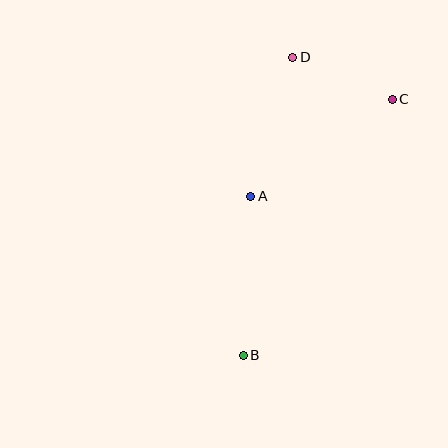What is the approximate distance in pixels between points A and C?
The distance between A and C is approximately 172 pixels.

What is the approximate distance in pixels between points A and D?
The distance between A and D is approximately 145 pixels.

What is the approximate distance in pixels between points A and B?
The distance between A and B is approximately 159 pixels.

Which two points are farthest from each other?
Points B and D are farthest from each other.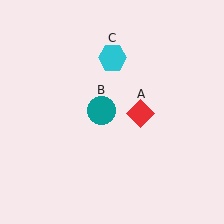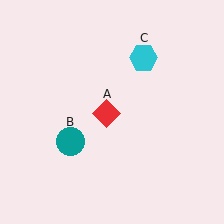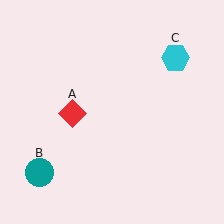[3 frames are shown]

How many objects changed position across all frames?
3 objects changed position: red diamond (object A), teal circle (object B), cyan hexagon (object C).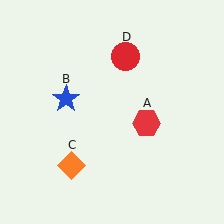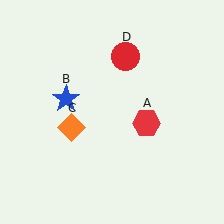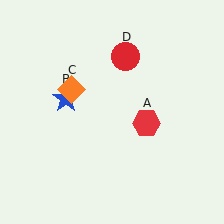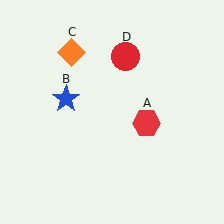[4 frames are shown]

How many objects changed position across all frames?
1 object changed position: orange diamond (object C).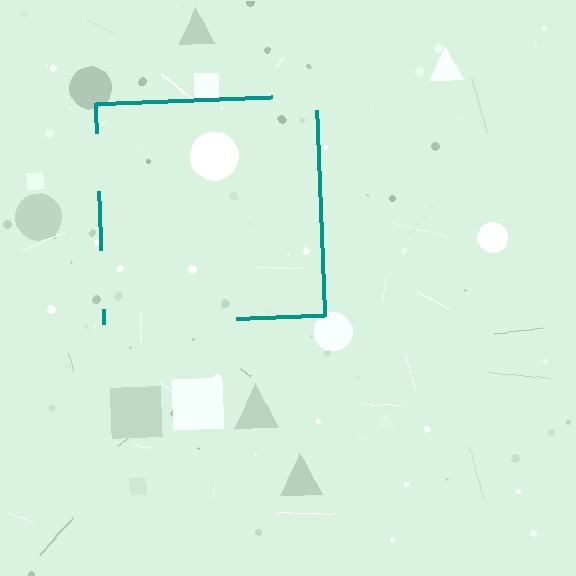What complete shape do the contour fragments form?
The contour fragments form a square.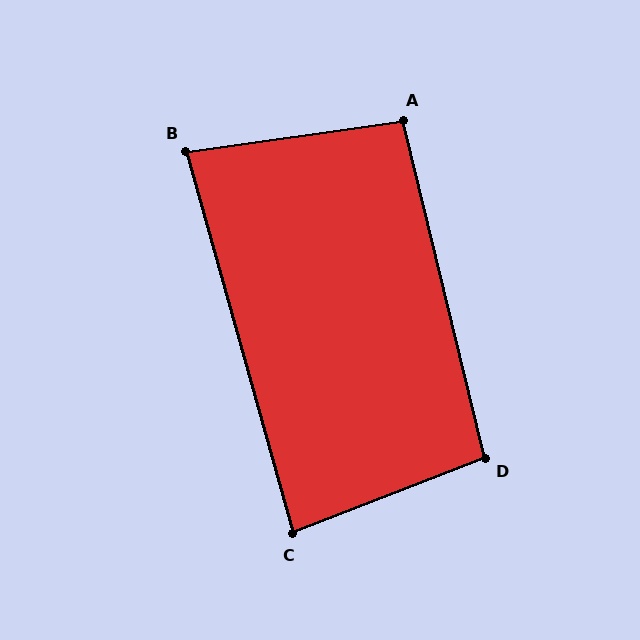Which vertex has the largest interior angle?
D, at approximately 98 degrees.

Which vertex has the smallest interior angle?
B, at approximately 82 degrees.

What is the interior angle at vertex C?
Approximately 84 degrees (acute).